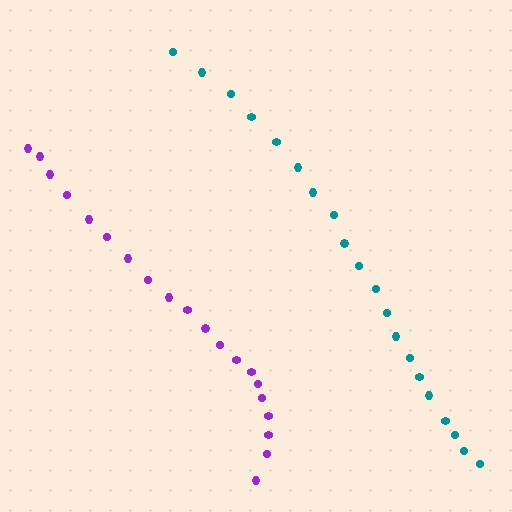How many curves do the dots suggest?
There are 2 distinct paths.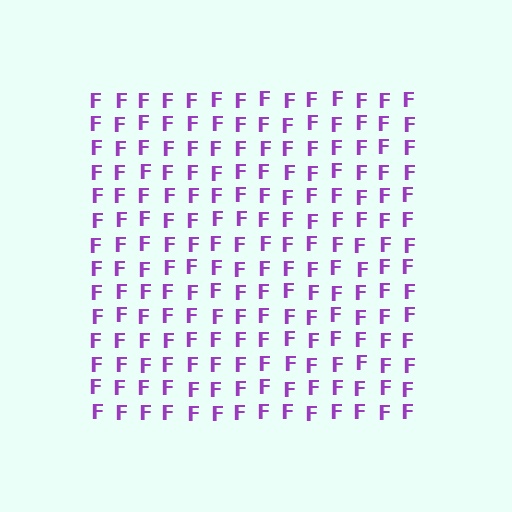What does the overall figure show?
The overall figure shows a square.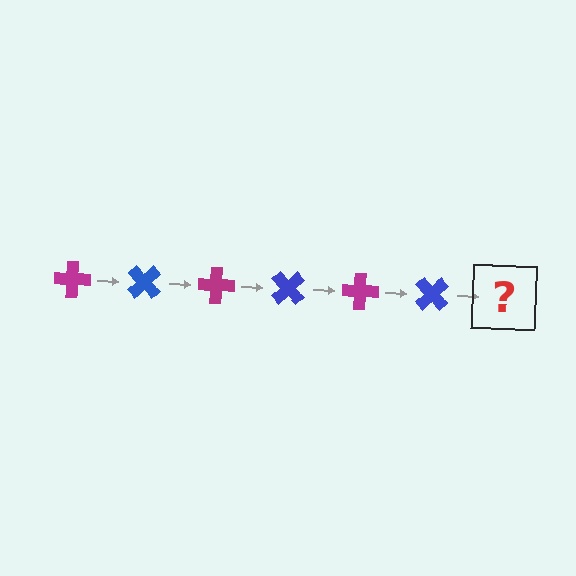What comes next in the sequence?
The next element should be a magenta cross, rotated 270 degrees from the start.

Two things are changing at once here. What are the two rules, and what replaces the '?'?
The two rules are that it rotates 45 degrees each step and the color cycles through magenta and blue. The '?' should be a magenta cross, rotated 270 degrees from the start.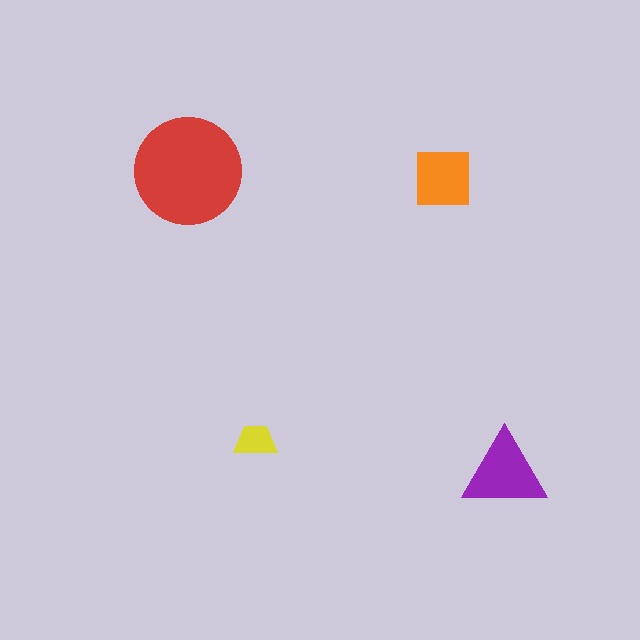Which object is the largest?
The red circle.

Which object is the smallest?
The yellow trapezoid.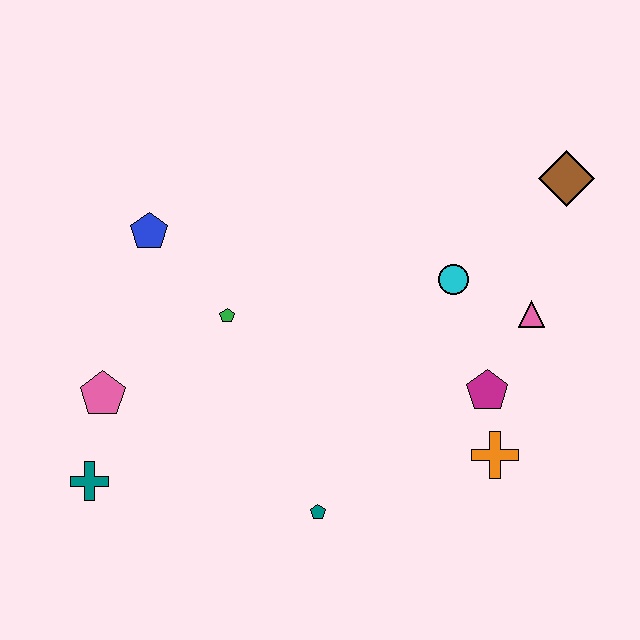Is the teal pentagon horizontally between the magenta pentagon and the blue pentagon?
Yes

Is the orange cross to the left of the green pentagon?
No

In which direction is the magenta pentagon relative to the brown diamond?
The magenta pentagon is below the brown diamond.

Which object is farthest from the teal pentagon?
The brown diamond is farthest from the teal pentagon.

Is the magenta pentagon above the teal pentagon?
Yes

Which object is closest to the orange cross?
The magenta pentagon is closest to the orange cross.